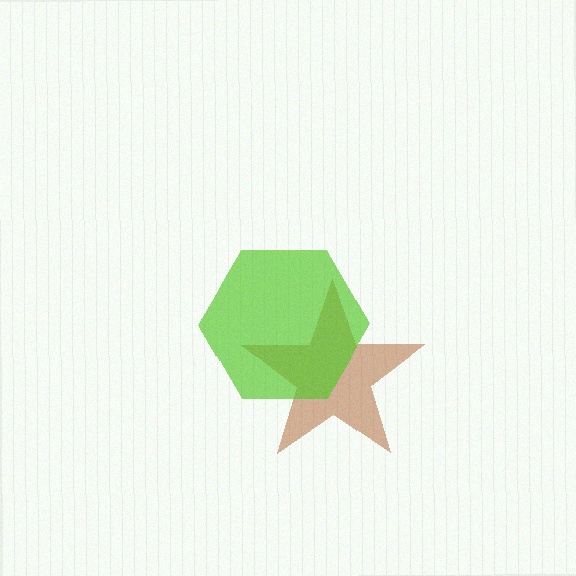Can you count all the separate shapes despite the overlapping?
Yes, there are 2 separate shapes.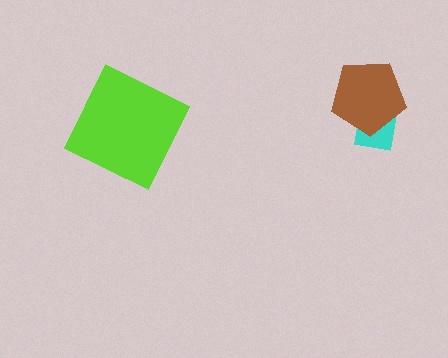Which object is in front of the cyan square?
The brown pentagon is in front of the cyan square.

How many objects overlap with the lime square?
0 objects overlap with the lime square.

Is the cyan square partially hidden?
Yes, it is partially covered by another shape.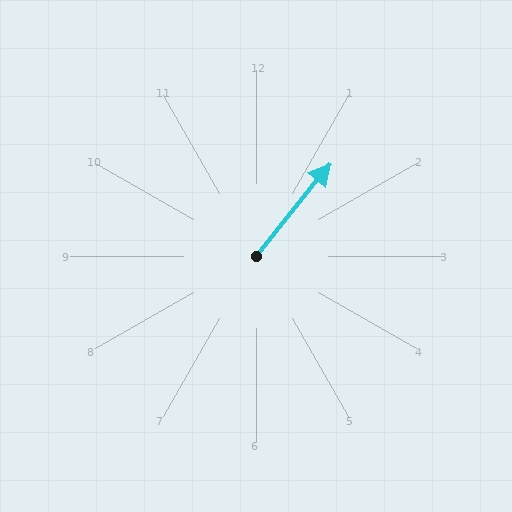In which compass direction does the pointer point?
Northeast.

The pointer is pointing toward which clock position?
Roughly 1 o'clock.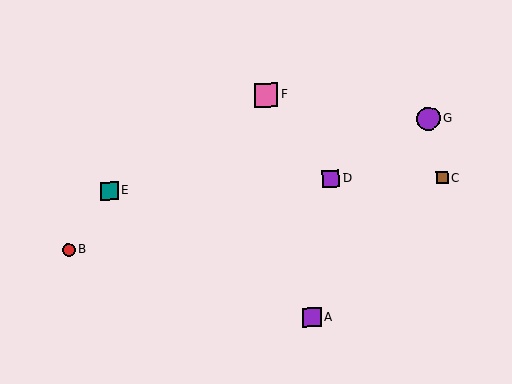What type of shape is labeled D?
Shape D is a purple square.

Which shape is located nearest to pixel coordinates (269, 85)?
The pink square (labeled F) at (266, 95) is nearest to that location.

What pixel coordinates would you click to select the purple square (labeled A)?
Click at (312, 317) to select the purple square A.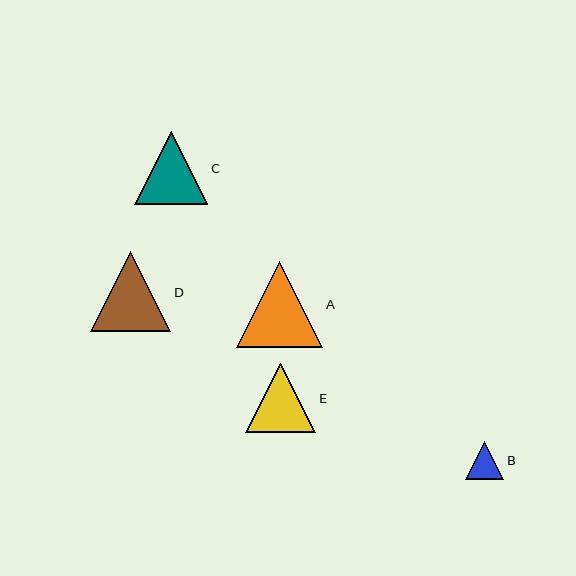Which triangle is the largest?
Triangle A is the largest with a size of approximately 86 pixels.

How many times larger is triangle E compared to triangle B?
Triangle E is approximately 1.9 times the size of triangle B.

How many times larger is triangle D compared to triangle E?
Triangle D is approximately 1.2 times the size of triangle E.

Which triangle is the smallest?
Triangle B is the smallest with a size of approximately 38 pixels.